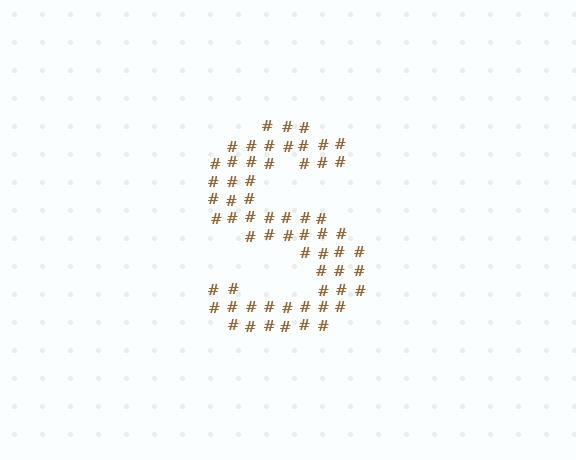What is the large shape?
The large shape is the letter S.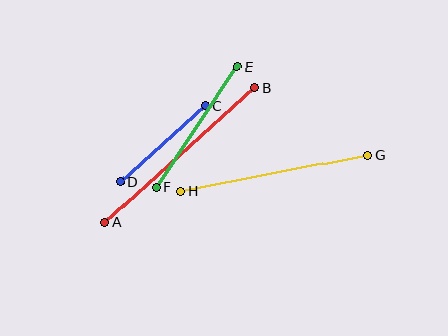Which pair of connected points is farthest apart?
Points A and B are farthest apart.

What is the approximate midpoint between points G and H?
The midpoint is at approximately (274, 173) pixels.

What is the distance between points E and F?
The distance is approximately 145 pixels.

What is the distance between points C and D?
The distance is approximately 115 pixels.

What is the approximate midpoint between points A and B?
The midpoint is at approximately (180, 155) pixels.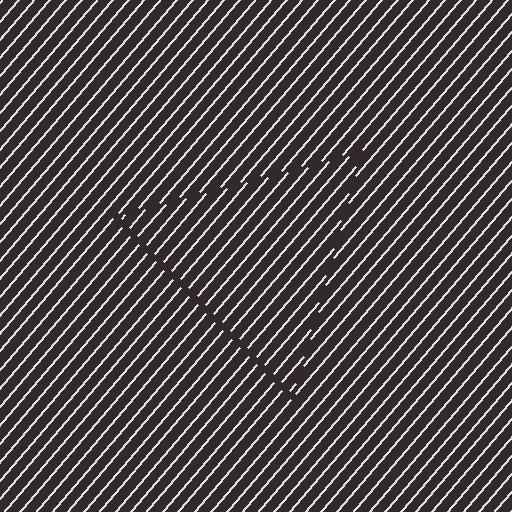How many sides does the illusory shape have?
3 sides — the line-ends trace a triangle.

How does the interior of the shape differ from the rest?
The interior of the shape contains the same grating, shifted by half a period — the contour is defined by the phase discontinuity where line-ends from the inner and outer gratings abut.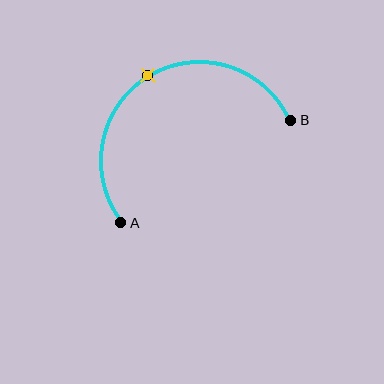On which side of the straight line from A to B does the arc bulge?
The arc bulges above the straight line connecting A and B.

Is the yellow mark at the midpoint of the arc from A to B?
Yes. The yellow mark lies on the arc at equal arc-length from both A and B — it is the arc midpoint.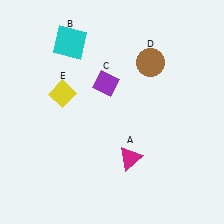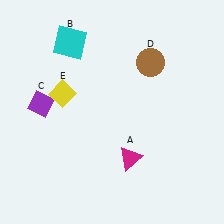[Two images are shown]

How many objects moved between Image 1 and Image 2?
1 object moved between the two images.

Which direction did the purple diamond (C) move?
The purple diamond (C) moved left.